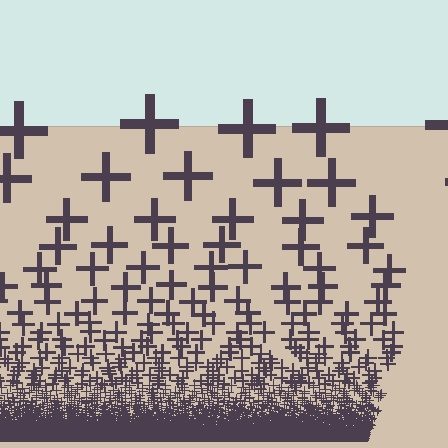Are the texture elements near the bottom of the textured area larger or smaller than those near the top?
Smaller. The gradient is inverted — elements near the bottom are smaller and denser.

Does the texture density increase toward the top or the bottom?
Density increases toward the bottom.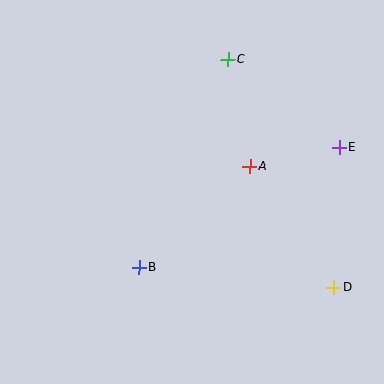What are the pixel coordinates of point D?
Point D is at (334, 287).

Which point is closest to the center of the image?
Point A at (250, 166) is closest to the center.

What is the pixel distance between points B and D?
The distance between B and D is 196 pixels.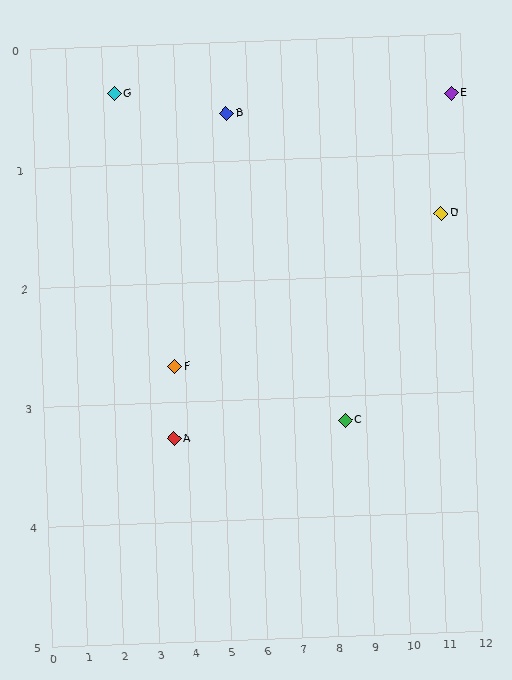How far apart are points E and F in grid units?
Points E and F are about 8.3 grid units apart.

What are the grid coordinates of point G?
Point G is at approximately (2.3, 0.4).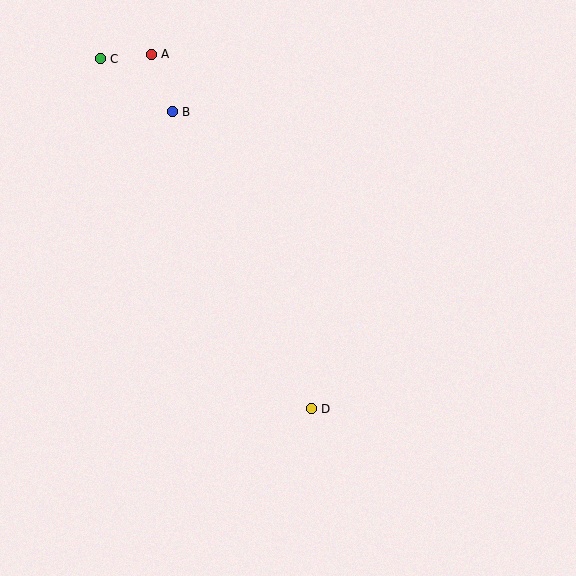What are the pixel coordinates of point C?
Point C is at (100, 59).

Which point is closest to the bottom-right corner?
Point D is closest to the bottom-right corner.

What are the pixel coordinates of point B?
Point B is at (172, 112).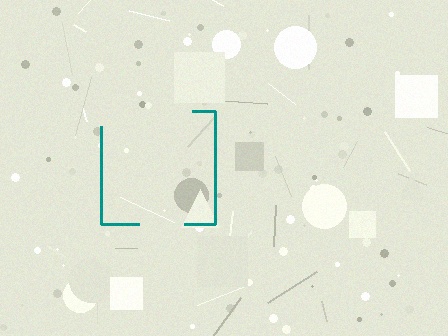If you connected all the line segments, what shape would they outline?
They would outline a square.